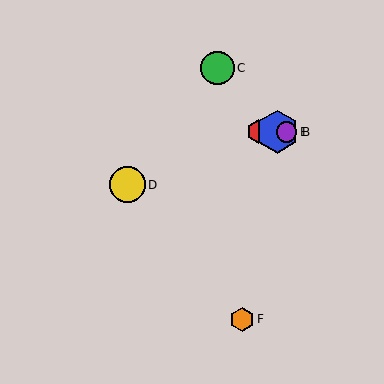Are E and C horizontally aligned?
No, E is at y≈132 and C is at y≈68.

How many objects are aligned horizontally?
3 objects (A, B, E) are aligned horizontally.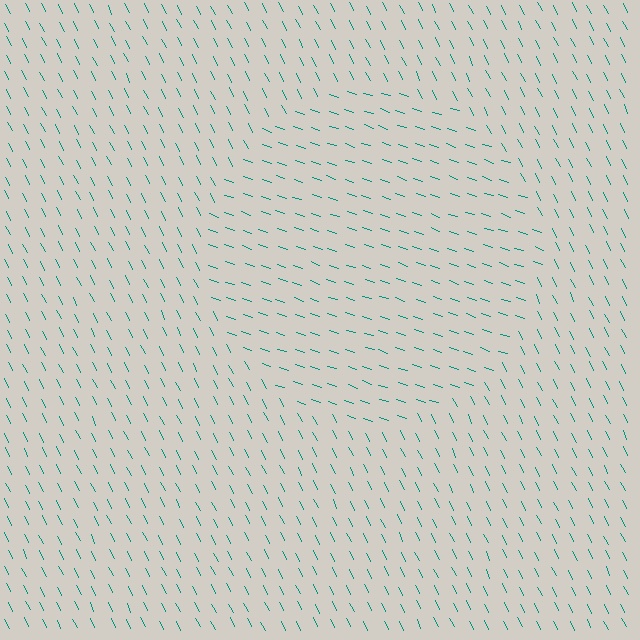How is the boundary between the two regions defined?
The boundary is defined purely by a change in line orientation (approximately 45 degrees difference). All lines are the same color and thickness.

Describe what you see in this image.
The image is filled with small teal line segments. A circle region in the image has lines oriented differently from the surrounding lines, creating a visible texture boundary.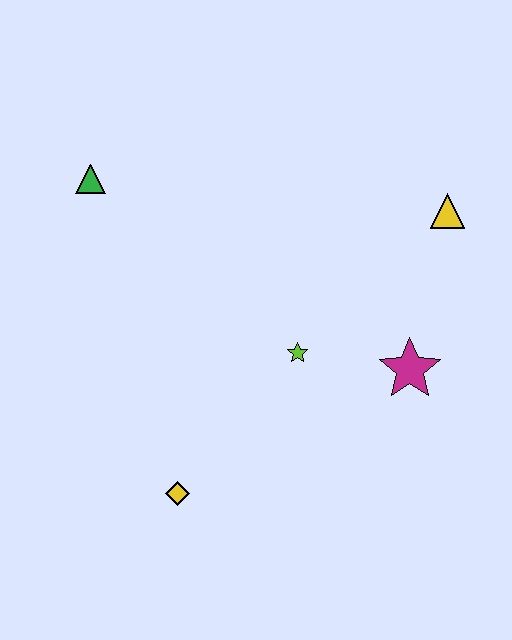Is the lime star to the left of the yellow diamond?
No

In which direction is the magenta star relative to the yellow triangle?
The magenta star is below the yellow triangle.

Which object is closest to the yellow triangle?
The magenta star is closest to the yellow triangle.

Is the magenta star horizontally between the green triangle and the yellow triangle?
Yes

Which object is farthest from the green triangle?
The magenta star is farthest from the green triangle.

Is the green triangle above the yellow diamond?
Yes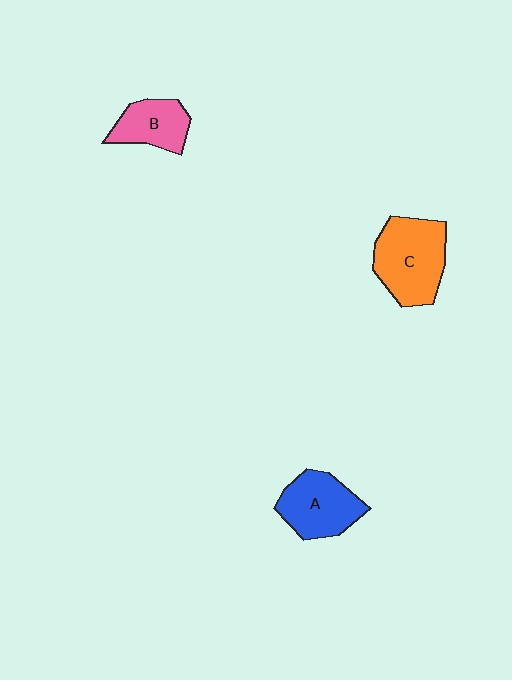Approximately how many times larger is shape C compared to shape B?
Approximately 1.6 times.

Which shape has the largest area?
Shape C (orange).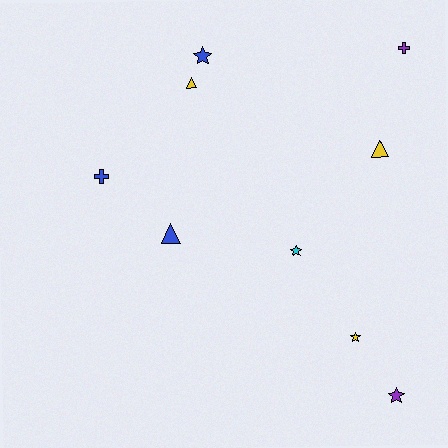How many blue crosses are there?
There is 1 blue cross.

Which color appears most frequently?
Blue, with 3 objects.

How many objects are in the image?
There are 9 objects.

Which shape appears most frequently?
Star, with 4 objects.